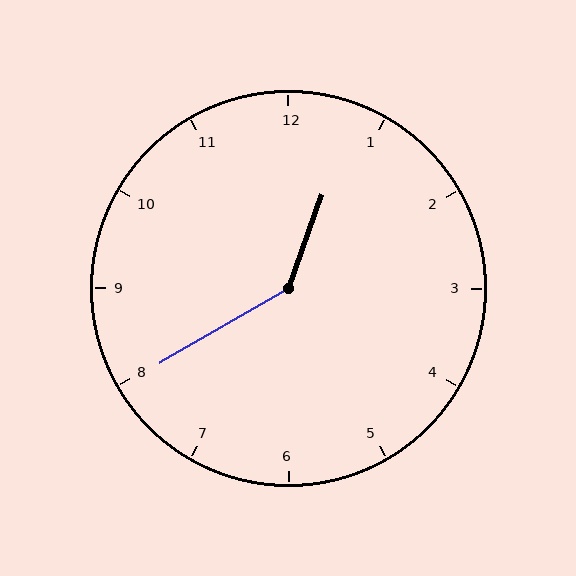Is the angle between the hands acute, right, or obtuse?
It is obtuse.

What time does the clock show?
12:40.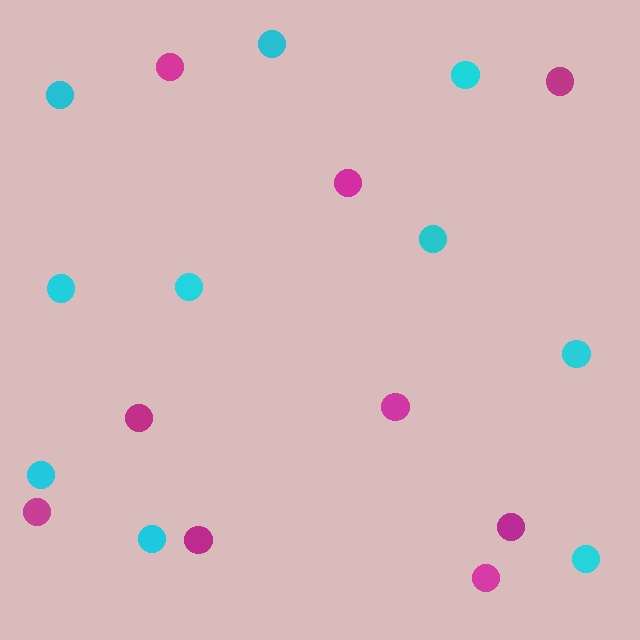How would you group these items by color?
There are 2 groups: one group of cyan circles (10) and one group of magenta circles (9).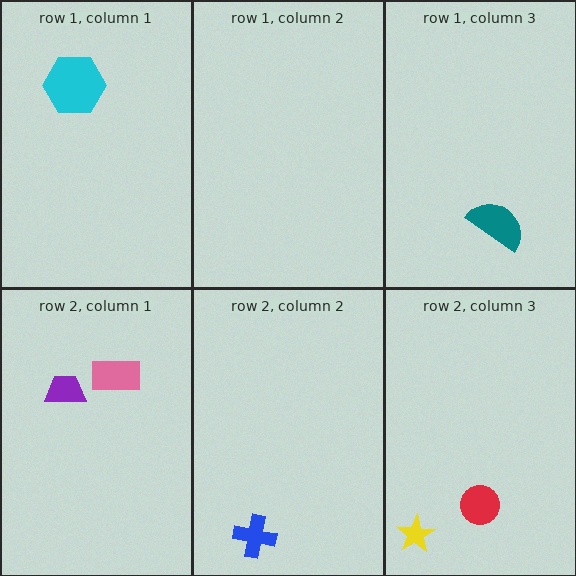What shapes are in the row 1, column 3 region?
The teal semicircle.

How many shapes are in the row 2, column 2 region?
1.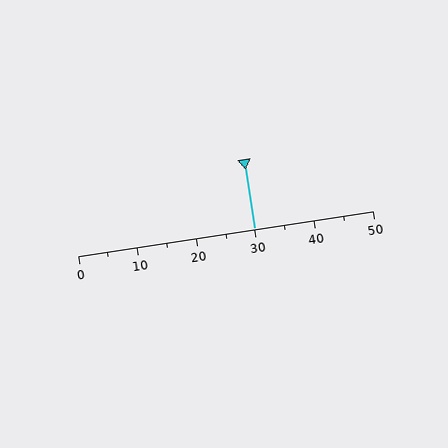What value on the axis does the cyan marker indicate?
The marker indicates approximately 30.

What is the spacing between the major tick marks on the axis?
The major ticks are spaced 10 apart.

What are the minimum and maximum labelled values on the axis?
The axis runs from 0 to 50.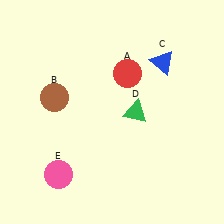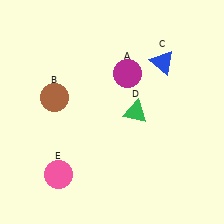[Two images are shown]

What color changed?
The circle (A) changed from red in Image 1 to magenta in Image 2.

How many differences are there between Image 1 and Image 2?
There is 1 difference between the two images.